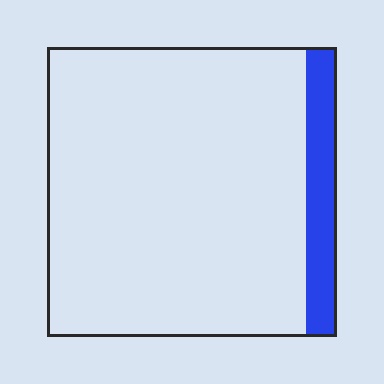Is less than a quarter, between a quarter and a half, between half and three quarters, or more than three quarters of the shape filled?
Less than a quarter.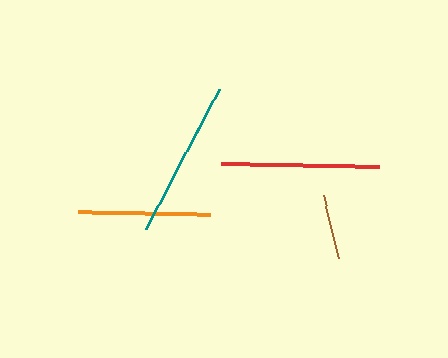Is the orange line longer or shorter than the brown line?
The orange line is longer than the brown line.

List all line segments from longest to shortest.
From longest to shortest: red, teal, orange, brown.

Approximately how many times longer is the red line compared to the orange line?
The red line is approximately 1.2 times the length of the orange line.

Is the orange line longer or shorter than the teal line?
The teal line is longer than the orange line.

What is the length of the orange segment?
The orange segment is approximately 132 pixels long.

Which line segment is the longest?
The red line is the longest at approximately 158 pixels.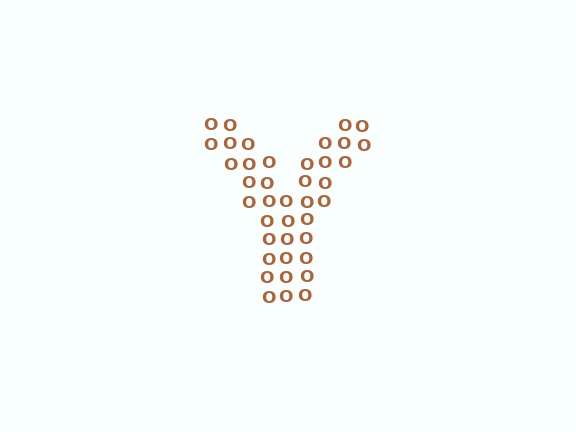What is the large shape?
The large shape is the letter Y.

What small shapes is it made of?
It is made of small letter O's.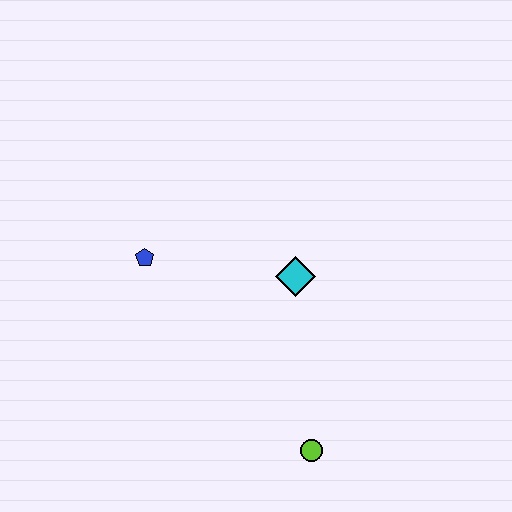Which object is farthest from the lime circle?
The blue pentagon is farthest from the lime circle.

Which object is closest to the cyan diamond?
The blue pentagon is closest to the cyan diamond.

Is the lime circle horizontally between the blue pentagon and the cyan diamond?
No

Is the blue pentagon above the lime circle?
Yes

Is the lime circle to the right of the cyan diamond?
Yes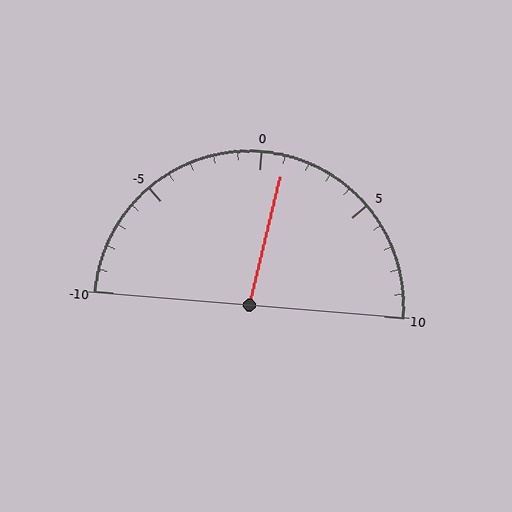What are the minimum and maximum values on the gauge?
The gauge ranges from -10 to 10.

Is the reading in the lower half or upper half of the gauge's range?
The reading is in the upper half of the range (-10 to 10).